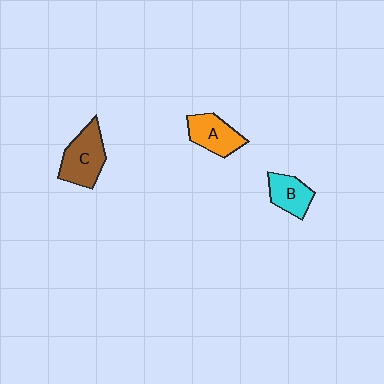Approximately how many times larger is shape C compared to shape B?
Approximately 1.5 times.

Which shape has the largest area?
Shape C (brown).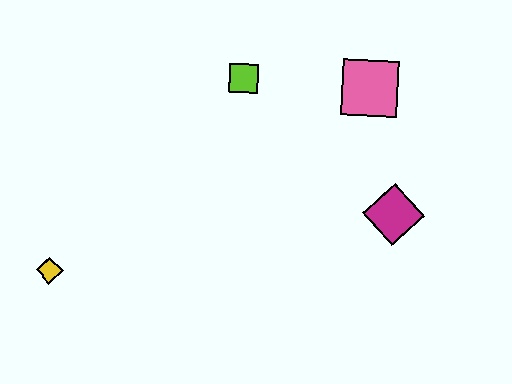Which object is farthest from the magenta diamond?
The yellow diamond is farthest from the magenta diamond.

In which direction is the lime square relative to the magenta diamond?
The lime square is to the left of the magenta diamond.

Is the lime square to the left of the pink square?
Yes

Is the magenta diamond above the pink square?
No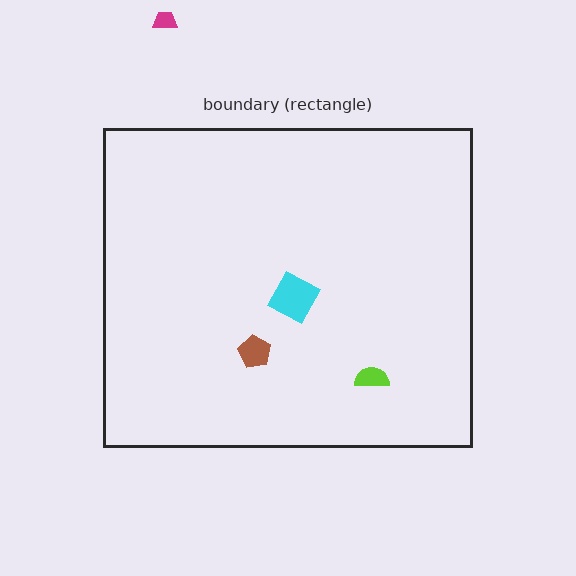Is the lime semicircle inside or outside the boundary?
Inside.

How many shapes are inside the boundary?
3 inside, 1 outside.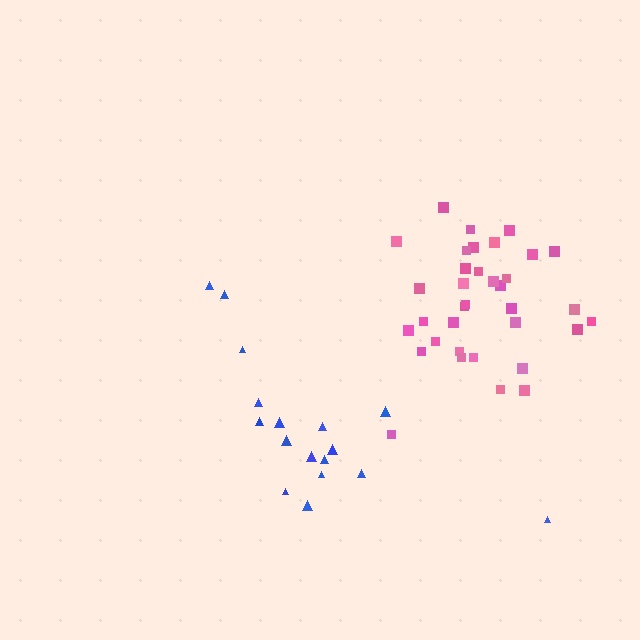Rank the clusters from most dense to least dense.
pink, blue.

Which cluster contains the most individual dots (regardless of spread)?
Pink (35).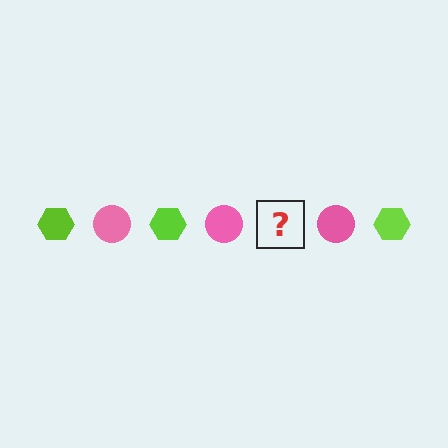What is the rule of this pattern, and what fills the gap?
The rule is that the pattern alternates between lime hexagon and pink circle. The gap should be filled with a lime hexagon.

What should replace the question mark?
The question mark should be replaced with a lime hexagon.